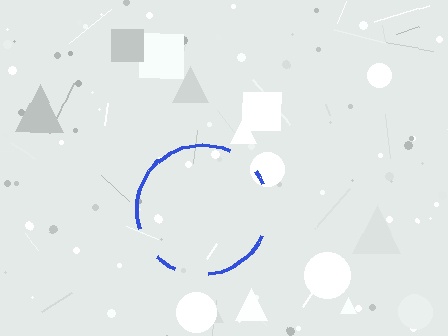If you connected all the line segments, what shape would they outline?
They would outline a circle.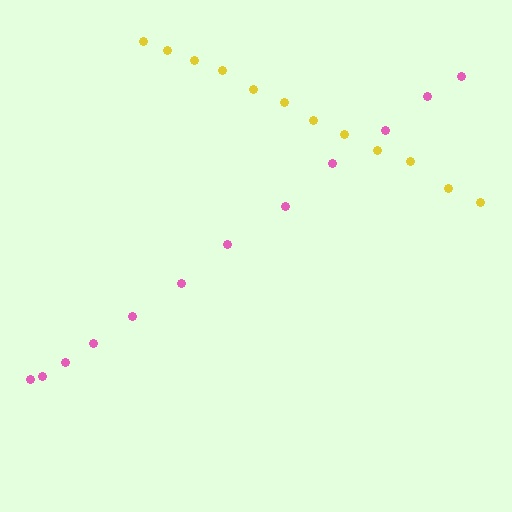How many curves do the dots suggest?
There are 2 distinct paths.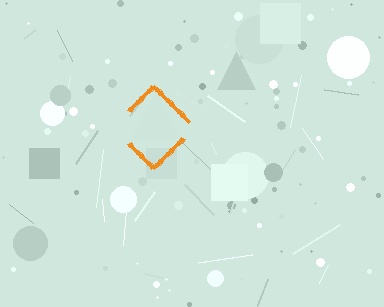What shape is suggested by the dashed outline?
The dashed outline suggests a diamond.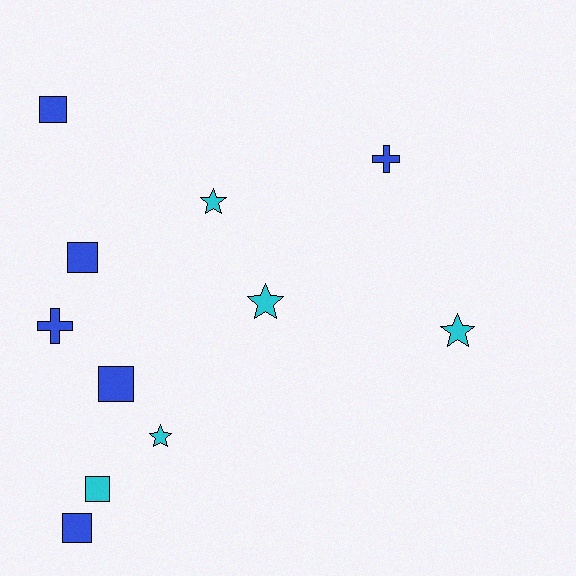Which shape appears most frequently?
Square, with 5 objects.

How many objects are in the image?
There are 11 objects.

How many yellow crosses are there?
There are no yellow crosses.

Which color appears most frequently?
Blue, with 6 objects.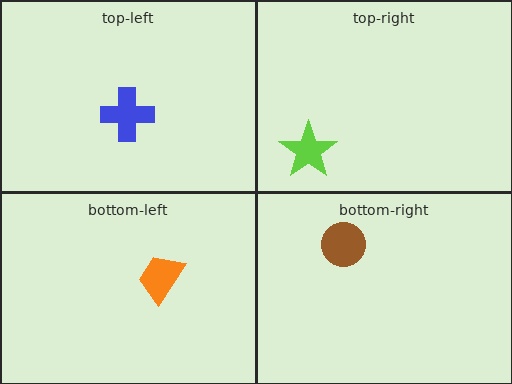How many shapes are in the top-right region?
1.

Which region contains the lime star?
The top-right region.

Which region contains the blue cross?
The top-left region.